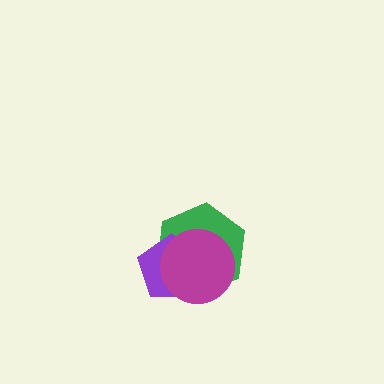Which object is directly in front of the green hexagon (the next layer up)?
The purple pentagon is directly in front of the green hexagon.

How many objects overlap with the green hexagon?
2 objects overlap with the green hexagon.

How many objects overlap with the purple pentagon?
2 objects overlap with the purple pentagon.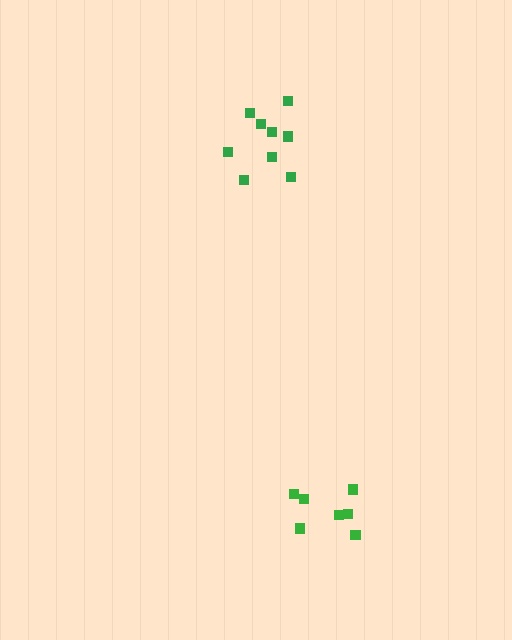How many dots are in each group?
Group 1: 7 dots, Group 2: 9 dots (16 total).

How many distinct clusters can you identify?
There are 2 distinct clusters.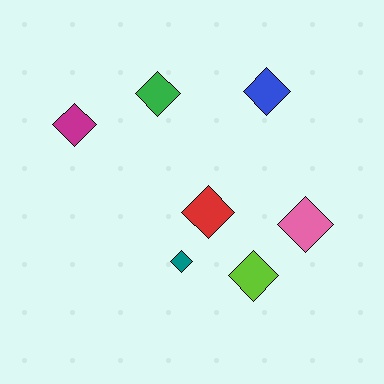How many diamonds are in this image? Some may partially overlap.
There are 7 diamonds.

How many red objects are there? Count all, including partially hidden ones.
There is 1 red object.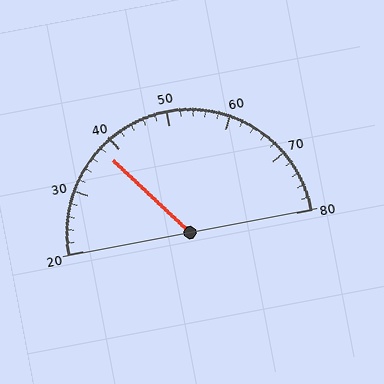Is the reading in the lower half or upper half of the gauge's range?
The reading is in the lower half of the range (20 to 80).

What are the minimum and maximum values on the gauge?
The gauge ranges from 20 to 80.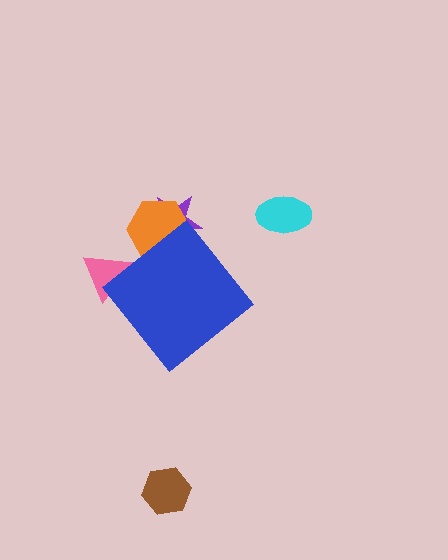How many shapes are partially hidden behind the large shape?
3 shapes are partially hidden.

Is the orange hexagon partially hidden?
Yes, the orange hexagon is partially hidden behind the blue diamond.